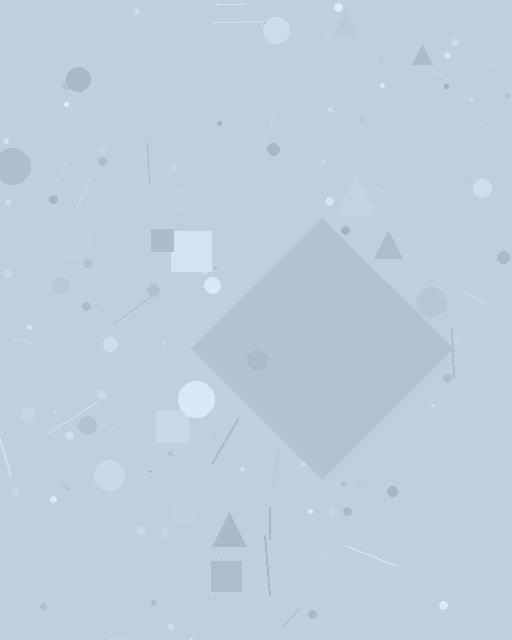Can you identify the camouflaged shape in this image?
The camouflaged shape is a diamond.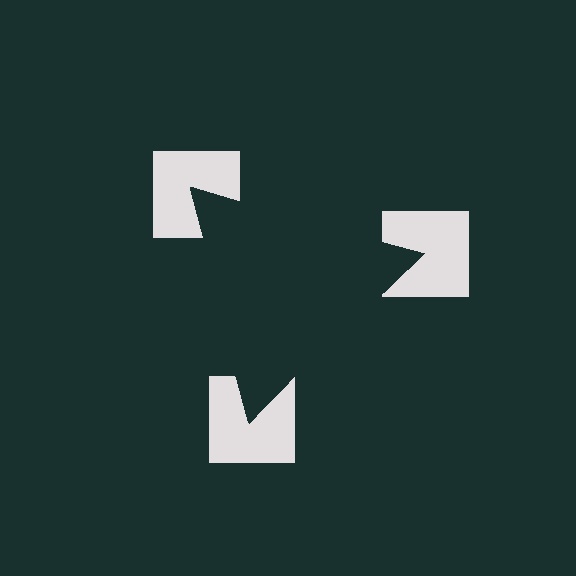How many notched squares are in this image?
There are 3 — one at each vertex of the illusory triangle.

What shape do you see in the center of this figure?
An illusory triangle — its edges are inferred from the aligned wedge cuts in the notched squares, not physically drawn.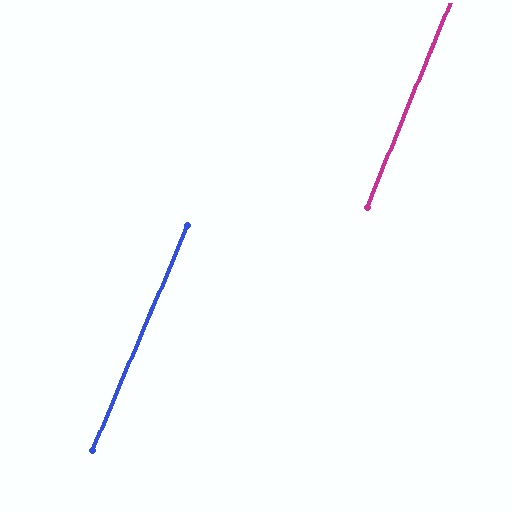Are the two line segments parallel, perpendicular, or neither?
Parallel — their directions differ by only 0.7°.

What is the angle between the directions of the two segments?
Approximately 1 degree.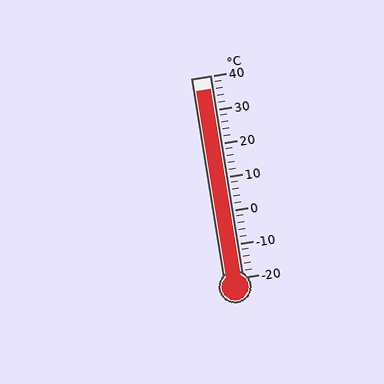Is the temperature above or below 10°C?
The temperature is above 10°C.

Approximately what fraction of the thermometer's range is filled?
The thermometer is filled to approximately 95% of its range.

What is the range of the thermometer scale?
The thermometer scale ranges from -20°C to 40°C.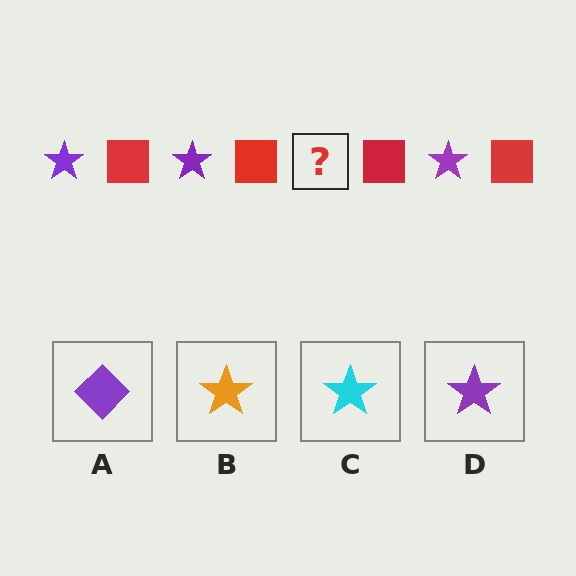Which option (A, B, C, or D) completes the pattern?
D.